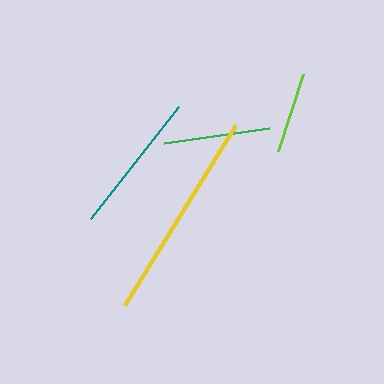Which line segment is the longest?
The yellow line is the longest at approximately 211 pixels.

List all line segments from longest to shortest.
From longest to shortest: yellow, teal, green, lime.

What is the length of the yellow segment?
The yellow segment is approximately 211 pixels long.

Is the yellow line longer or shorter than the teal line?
The yellow line is longer than the teal line.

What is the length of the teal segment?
The teal segment is approximately 142 pixels long.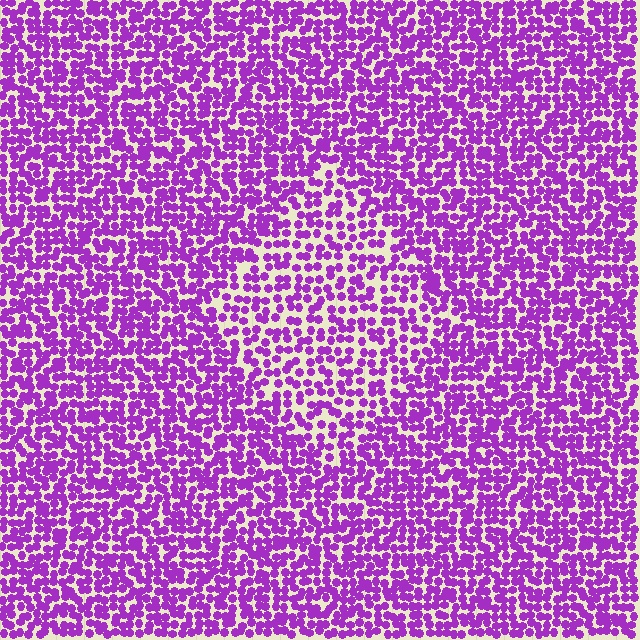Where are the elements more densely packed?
The elements are more densely packed outside the diamond boundary.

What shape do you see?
I see a diamond.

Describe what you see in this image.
The image contains small purple elements arranged at two different densities. A diamond-shaped region is visible where the elements are less densely packed than the surrounding area.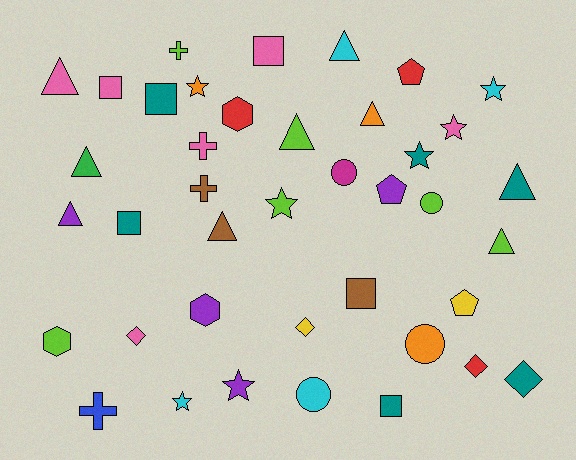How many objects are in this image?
There are 40 objects.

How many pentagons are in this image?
There are 3 pentagons.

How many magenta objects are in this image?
There is 1 magenta object.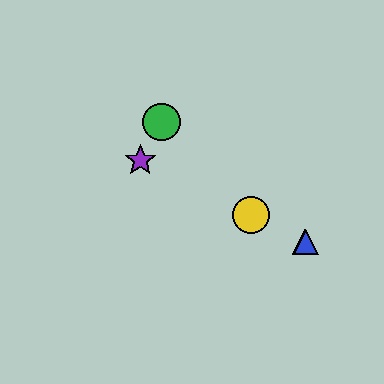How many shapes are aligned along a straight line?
4 shapes (the red triangle, the blue triangle, the yellow circle, the purple star) are aligned along a straight line.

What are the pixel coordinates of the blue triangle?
The blue triangle is at (306, 242).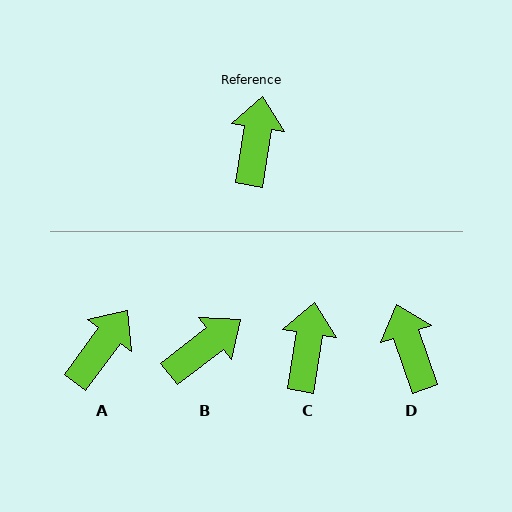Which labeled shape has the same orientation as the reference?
C.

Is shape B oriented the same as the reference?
No, it is off by about 44 degrees.